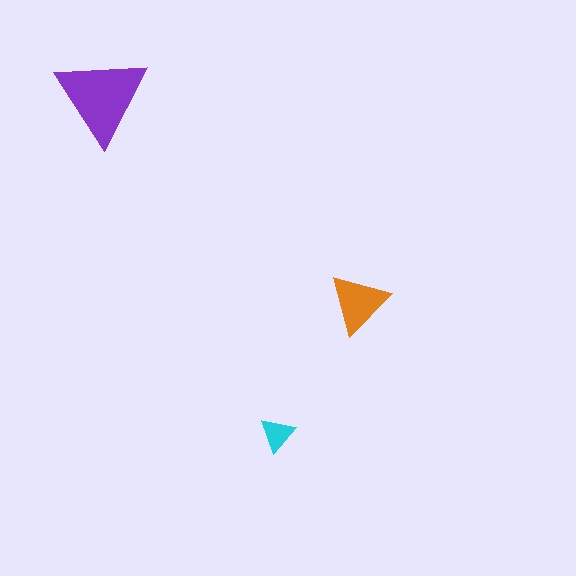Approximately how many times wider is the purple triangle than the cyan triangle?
About 2.5 times wider.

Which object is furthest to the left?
The purple triangle is leftmost.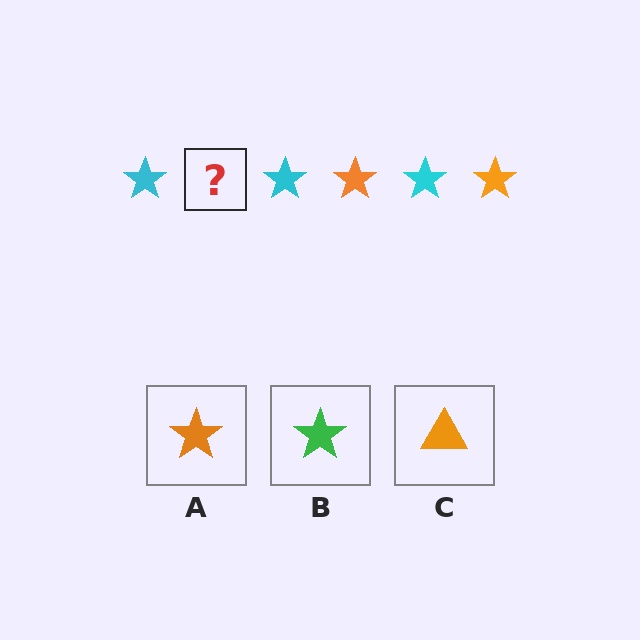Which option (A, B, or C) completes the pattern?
A.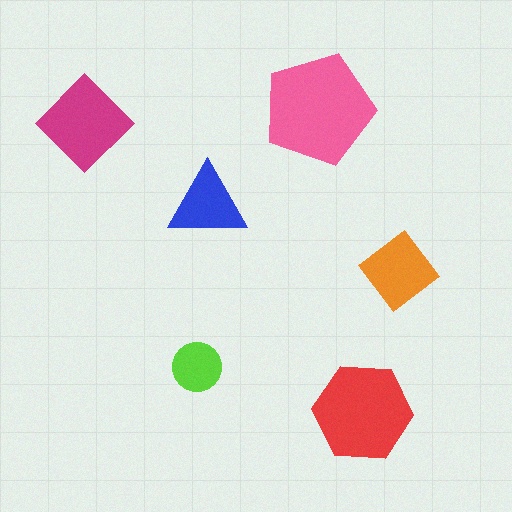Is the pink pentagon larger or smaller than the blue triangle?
Larger.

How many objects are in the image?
There are 6 objects in the image.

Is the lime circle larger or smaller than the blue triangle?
Smaller.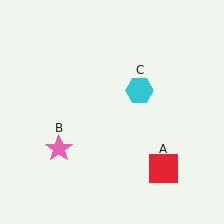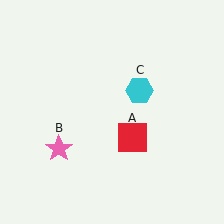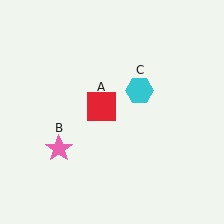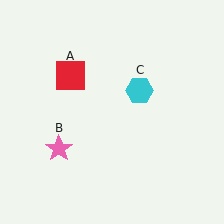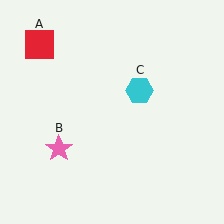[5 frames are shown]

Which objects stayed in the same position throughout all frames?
Pink star (object B) and cyan hexagon (object C) remained stationary.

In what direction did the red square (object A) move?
The red square (object A) moved up and to the left.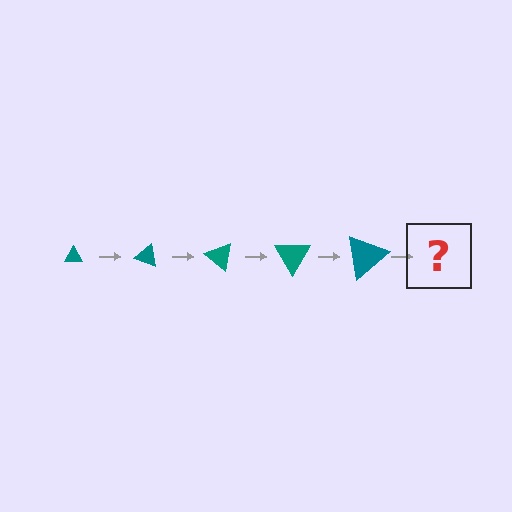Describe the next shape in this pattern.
It should be a triangle, larger than the previous one and rotated 100 degrees from the start.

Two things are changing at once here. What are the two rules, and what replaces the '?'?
The two rules are that the triangle grows larger each step and it rotates 20 degrees each step. The '?' should be a triangle, larger than the previous one and rotated 100 degrees from the start.